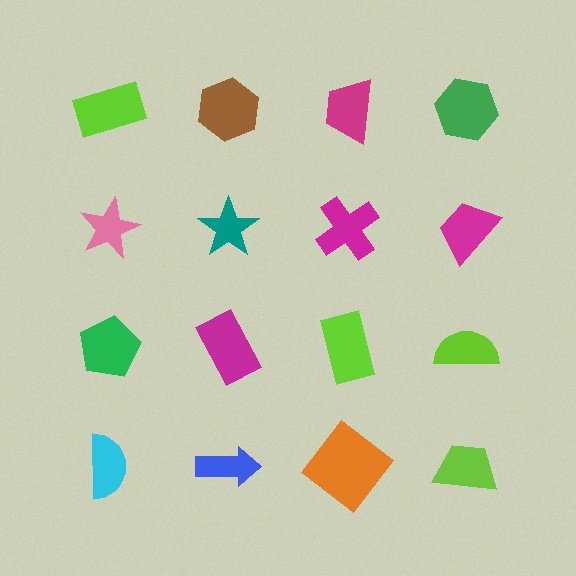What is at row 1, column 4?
A green hexagon.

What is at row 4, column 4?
A lime trapezoid.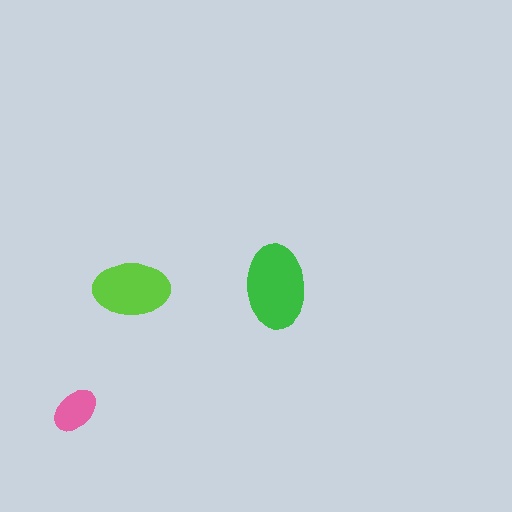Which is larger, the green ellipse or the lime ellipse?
The green one.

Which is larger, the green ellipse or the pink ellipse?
The green one.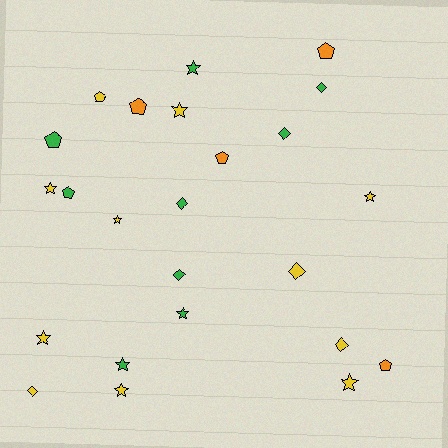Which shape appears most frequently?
Star, with 10 objects.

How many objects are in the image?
There are 24 objects.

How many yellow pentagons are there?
There is 1 yellow pentagon.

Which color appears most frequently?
Yellow, with 11 objects.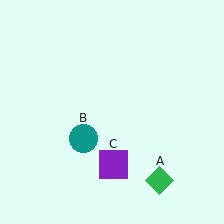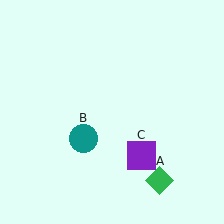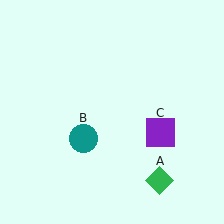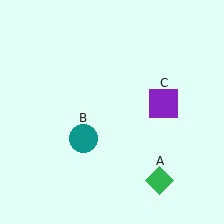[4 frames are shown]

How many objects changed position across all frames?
1 object changed position: purple square (object C).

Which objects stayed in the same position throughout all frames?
Green diamond (object A) and teal circle (object B) remained stationary.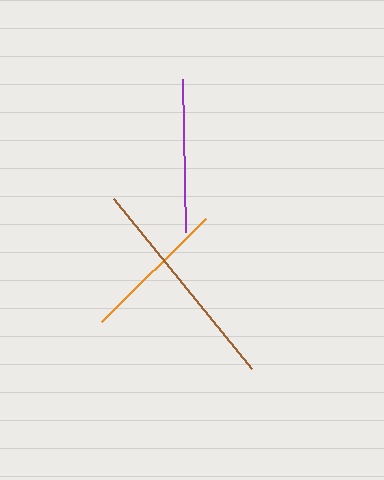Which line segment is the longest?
The brown line is the longest at approximately 220 pixels.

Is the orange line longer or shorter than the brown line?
The brown line is longer than the orange line.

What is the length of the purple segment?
The purple segment is approximately 153 pixels long.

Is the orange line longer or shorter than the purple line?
The purple line is longer than the orange line.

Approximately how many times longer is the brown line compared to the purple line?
The brown line is approximately 1.4 times the length of the purple line.